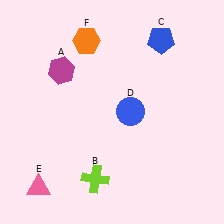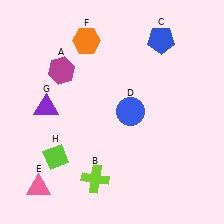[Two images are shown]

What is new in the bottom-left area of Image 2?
A lime diamond (H) was added in the bottom-left area of Image 2.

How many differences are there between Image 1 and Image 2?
There are 2 differences between the two images.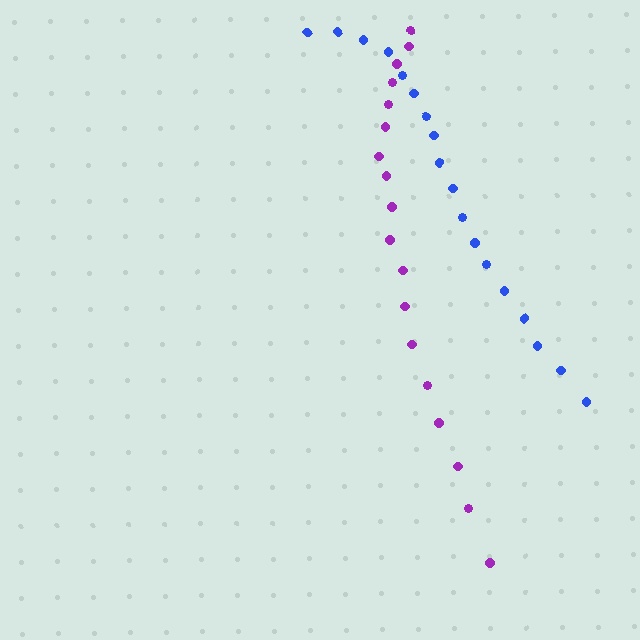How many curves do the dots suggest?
There are 2 distinct paths.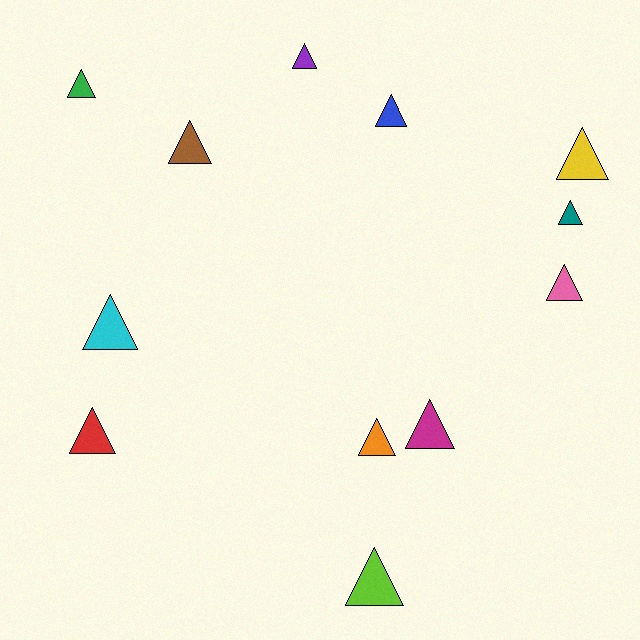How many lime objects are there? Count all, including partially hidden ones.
There is 1 lime object.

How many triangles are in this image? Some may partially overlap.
There are 12 triangles.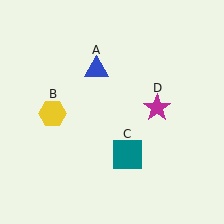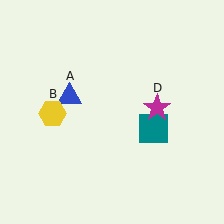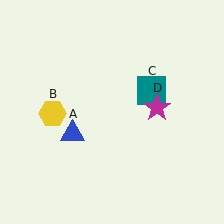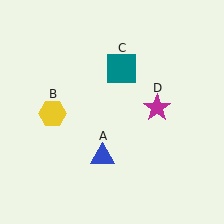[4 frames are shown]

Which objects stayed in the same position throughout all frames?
Yellow hexagon (object B) and magenta star (object D) remained stationary.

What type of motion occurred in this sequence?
The blue triangle (object A), teal square (object C) rotated counterclockwise around the center of the scene.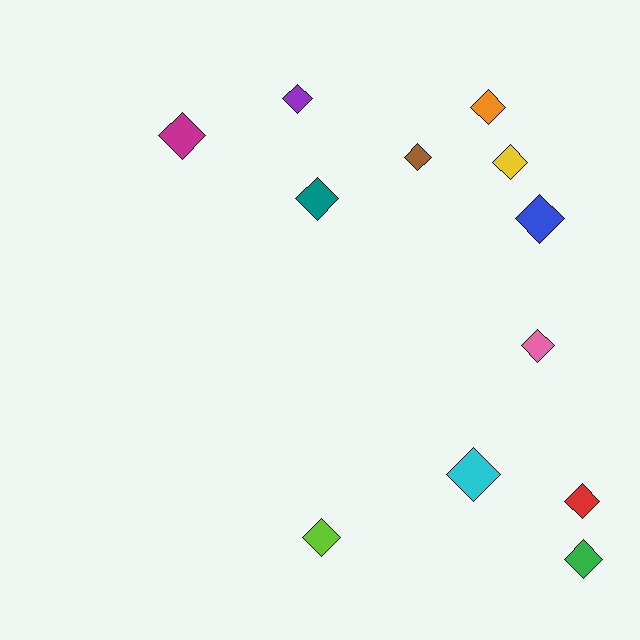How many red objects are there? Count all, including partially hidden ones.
There is 1 red object.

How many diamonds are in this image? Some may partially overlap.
There are 12 diamonds.